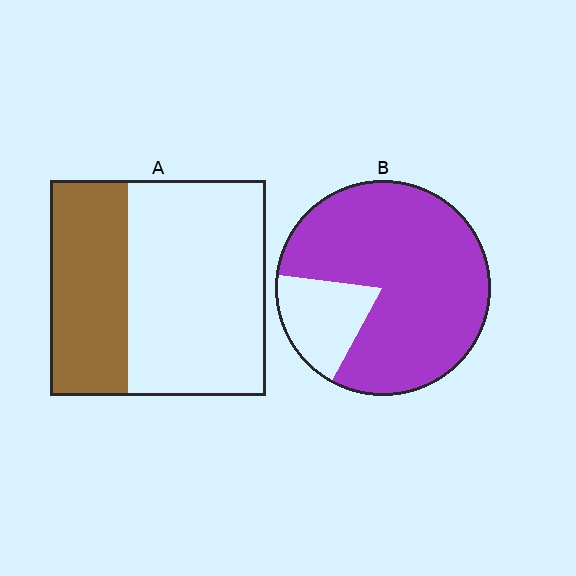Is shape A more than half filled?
No.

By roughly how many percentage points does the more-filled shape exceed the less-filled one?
By roughly 45 percentage points (B over A).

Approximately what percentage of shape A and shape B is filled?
A is approximately 35% and B is approximately 80%.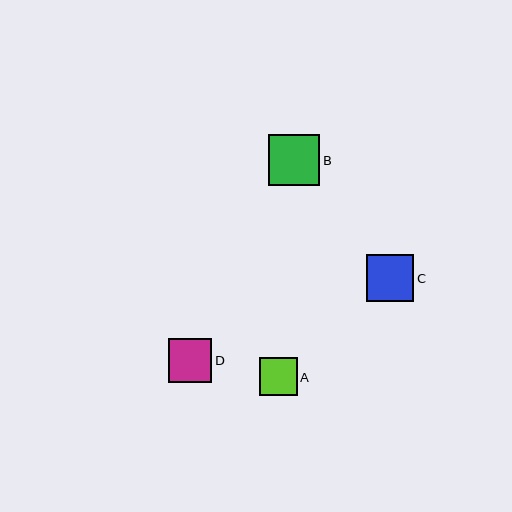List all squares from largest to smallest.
From largest to smallest: B, C, D, A.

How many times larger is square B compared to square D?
Square B is approximately 1.2 times the size of square D.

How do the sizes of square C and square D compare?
Square C and square D are approximately the same size.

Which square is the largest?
Square B is the largest with a size of approximately 51 pixels.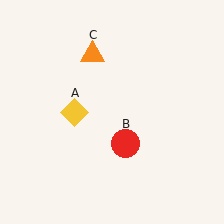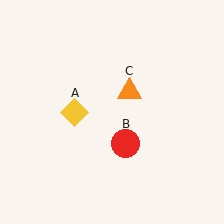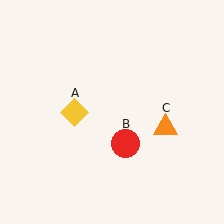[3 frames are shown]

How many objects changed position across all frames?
1 object changed position: orange triangle (object C).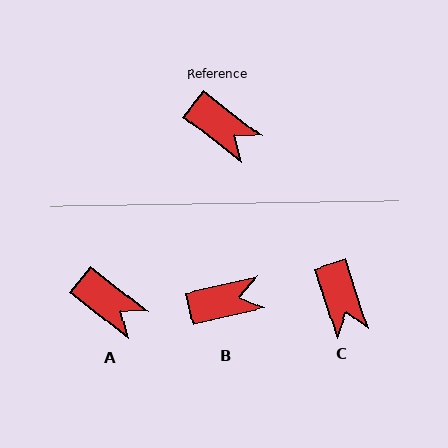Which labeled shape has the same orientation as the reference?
A.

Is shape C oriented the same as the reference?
No, it is off by about 34 degrees.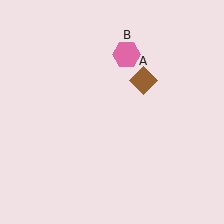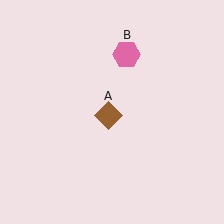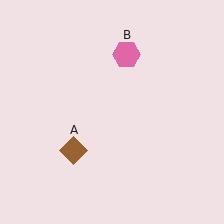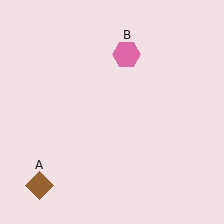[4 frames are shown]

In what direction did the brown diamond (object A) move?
The brown diamond (object A) moved down and to the left.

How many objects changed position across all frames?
1 object changed position: brown diamond (object A).